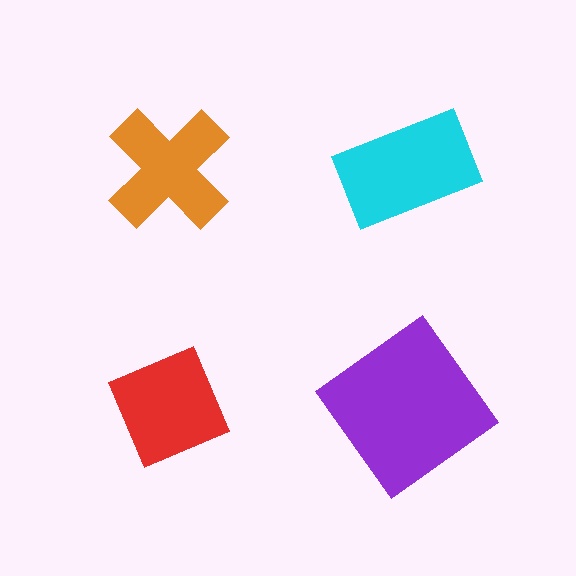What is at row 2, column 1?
A red diamond.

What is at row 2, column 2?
A purple diamond.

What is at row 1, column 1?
An orange cross.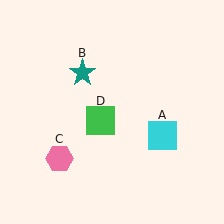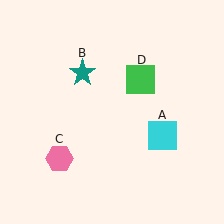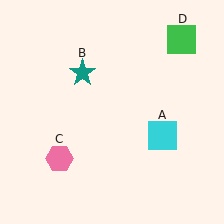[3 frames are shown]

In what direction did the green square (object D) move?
The green square (object D) moved up and to the right.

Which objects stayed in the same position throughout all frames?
Cyan square (object A) and teal star (object B) and pink hexagon (object C) remained stationary.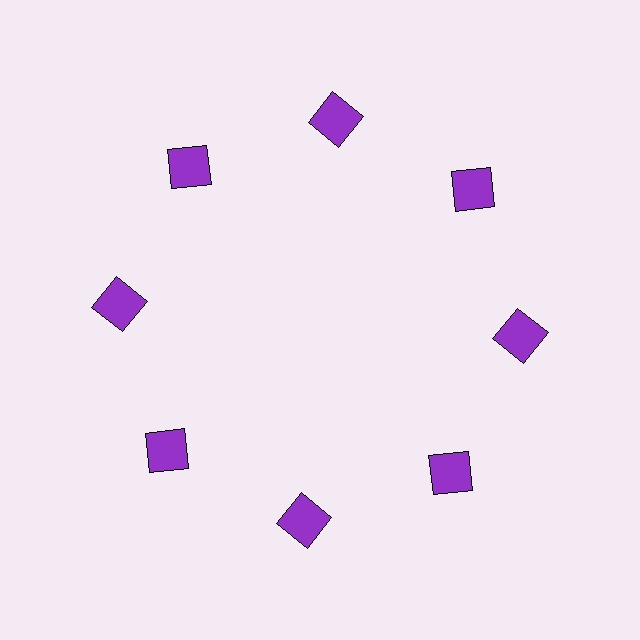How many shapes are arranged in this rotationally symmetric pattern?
There are 8 shapes, arranged in 8 groups of 1.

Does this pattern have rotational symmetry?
Yes, this pattern has 8-fold rotational symmetry. It looks the same after rotating 45 degrees around the center.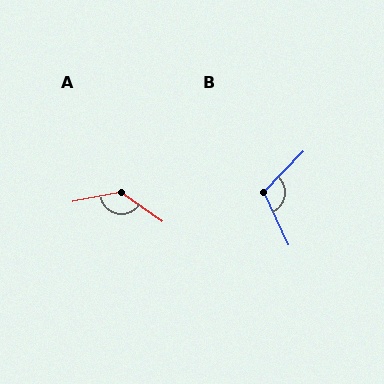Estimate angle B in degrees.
Approximately 111 degrees.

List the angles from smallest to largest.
B (111°), A (134°).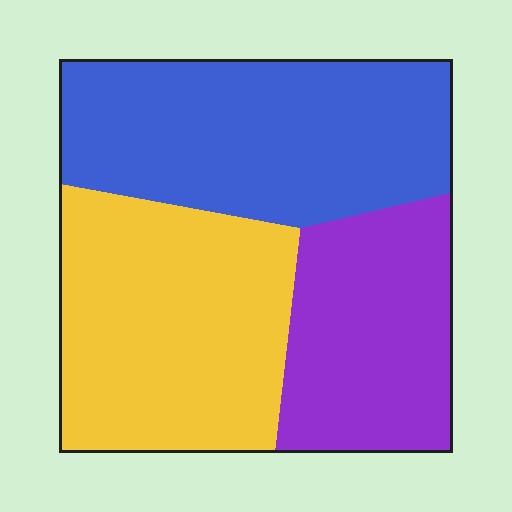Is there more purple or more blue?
Blue.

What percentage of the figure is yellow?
Yellow covers roughly 35% of the figure.